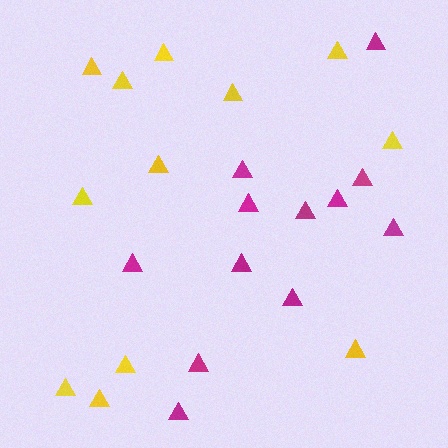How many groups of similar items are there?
There are 2 groups: one group of yellow triangles (12) and one group of magenta triangles (12).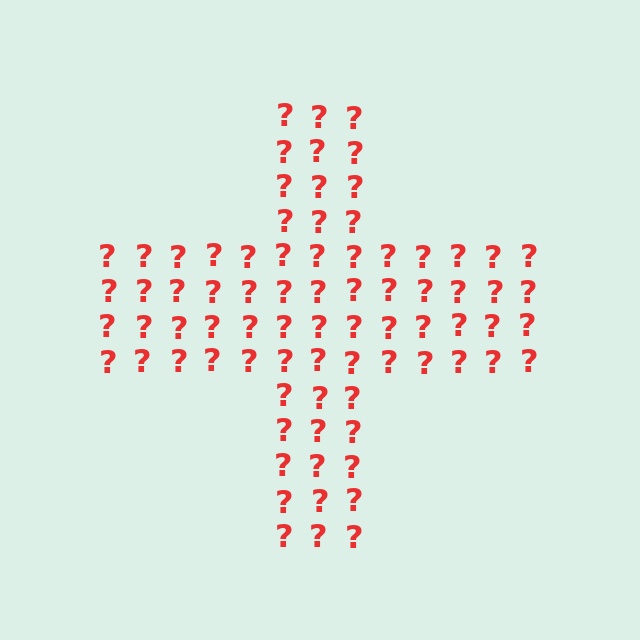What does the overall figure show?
The overall figure shows a cross.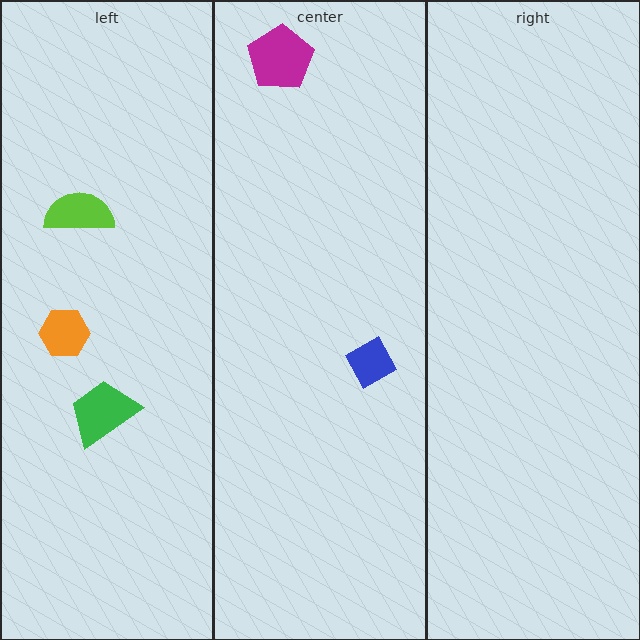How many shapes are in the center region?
2.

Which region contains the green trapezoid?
The left region.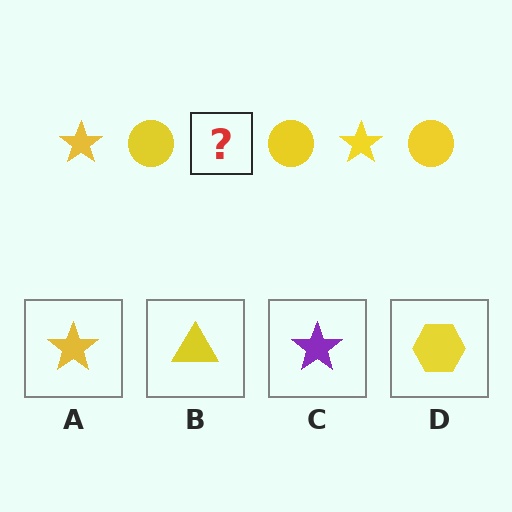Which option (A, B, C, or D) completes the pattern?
A.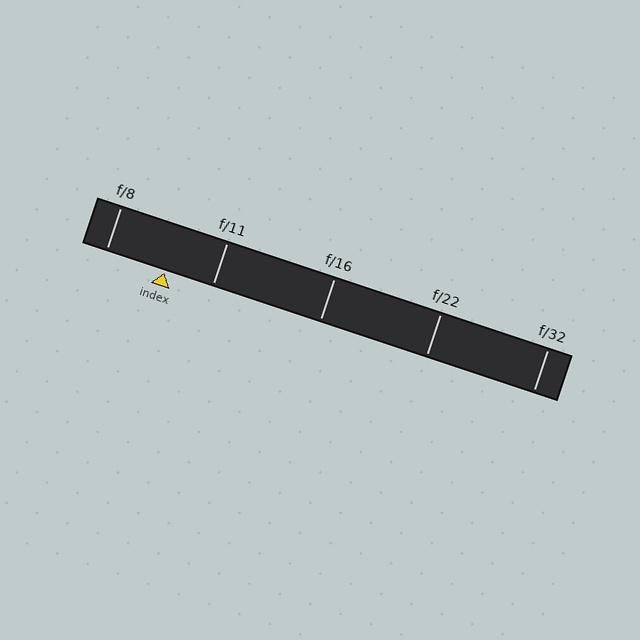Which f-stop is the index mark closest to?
The index mark is closest to f/11.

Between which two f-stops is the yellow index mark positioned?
The index mark is between f/8 and f/11.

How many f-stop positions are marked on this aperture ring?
There are 5 f-stop positions marked.